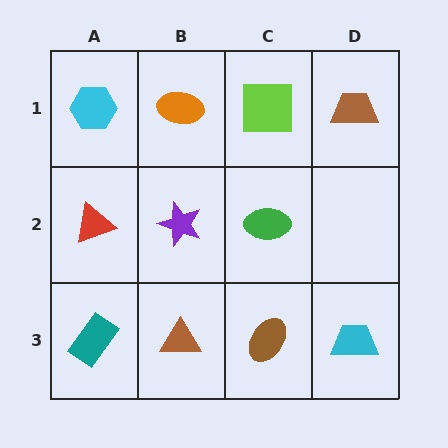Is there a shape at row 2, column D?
No, that cell is empty.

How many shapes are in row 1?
4 shapes.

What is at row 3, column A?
A teal rectangle.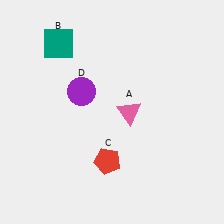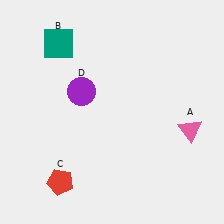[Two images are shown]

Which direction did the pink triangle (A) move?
The pink triangle (A) moved right.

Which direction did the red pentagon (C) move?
The red pentagon (C) moved left.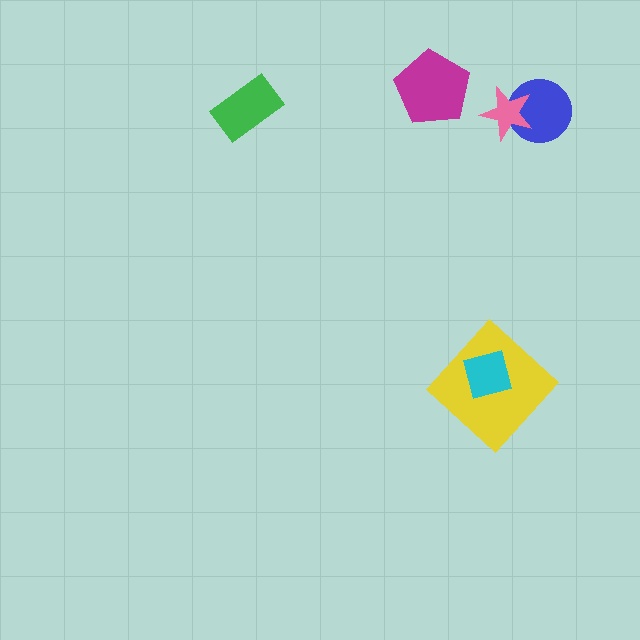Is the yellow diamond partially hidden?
Yes, it is partially covered by another shape.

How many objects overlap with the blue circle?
1 object overlaps with the blue circle.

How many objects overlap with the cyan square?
1 object overlaps with the cyan square.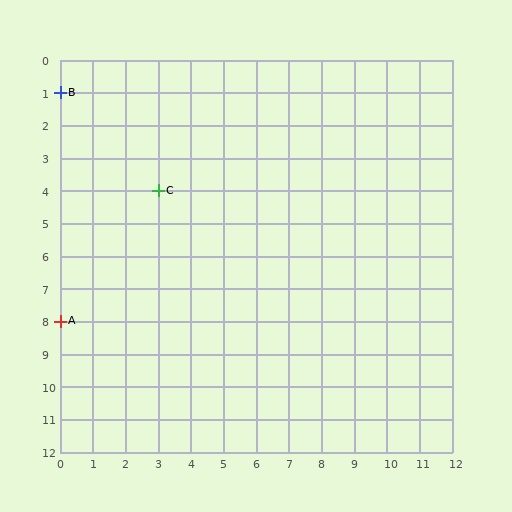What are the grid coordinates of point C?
Point C is at grid coordinates (3, 4).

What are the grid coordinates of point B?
Point B is at grid coordinates (0, 1).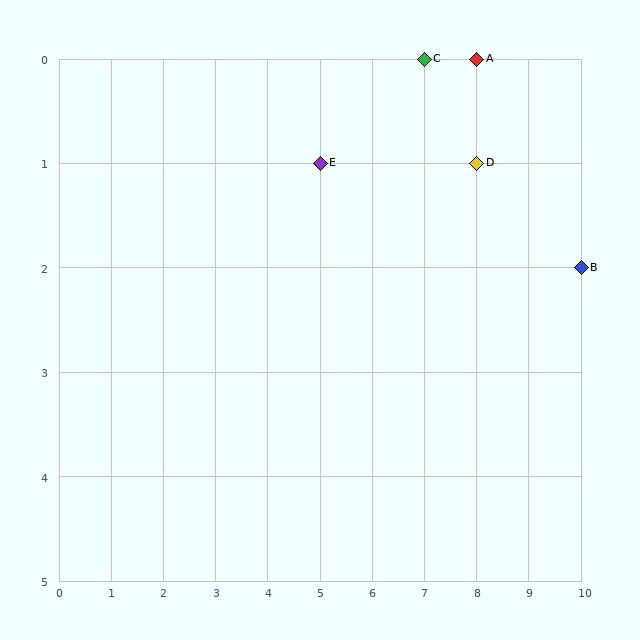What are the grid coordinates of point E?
Point E is at grid coordinates (5, 1).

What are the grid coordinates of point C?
Point C is at grid coordinates (7, 0).